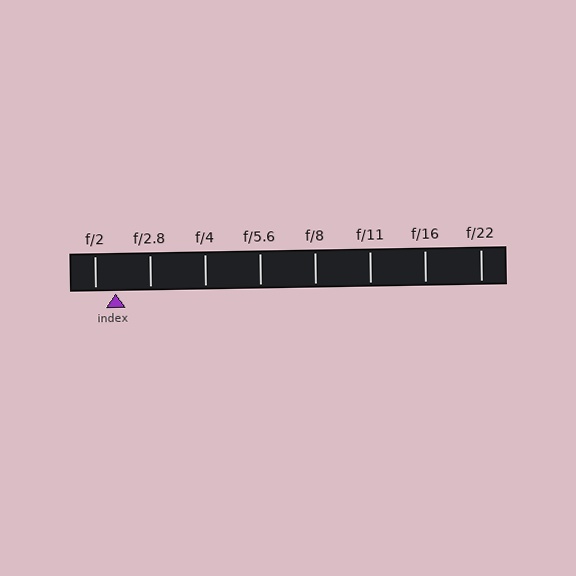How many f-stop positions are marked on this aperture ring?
There are 8 f-stop positions marked.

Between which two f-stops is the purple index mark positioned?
The index mark is between f/2 and f/2.8.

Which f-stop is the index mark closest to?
The index mark is closest to f/2.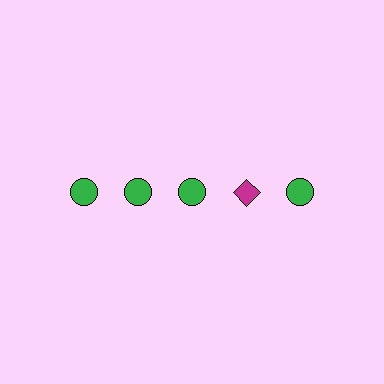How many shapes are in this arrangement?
There are 5 shapes arranged in a grid pattern.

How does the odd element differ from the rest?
It differs in both color (magenta instead of green) and shape (diamond instead of circle).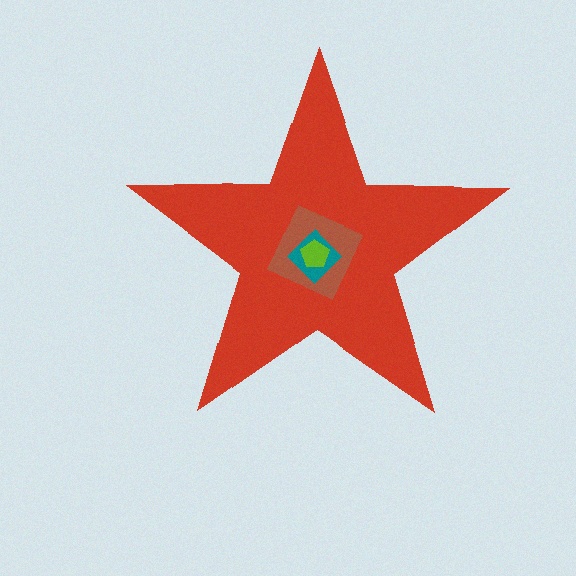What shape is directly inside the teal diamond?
The lime pentagon.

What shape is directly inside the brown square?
The teal diamond.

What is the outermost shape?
The red star.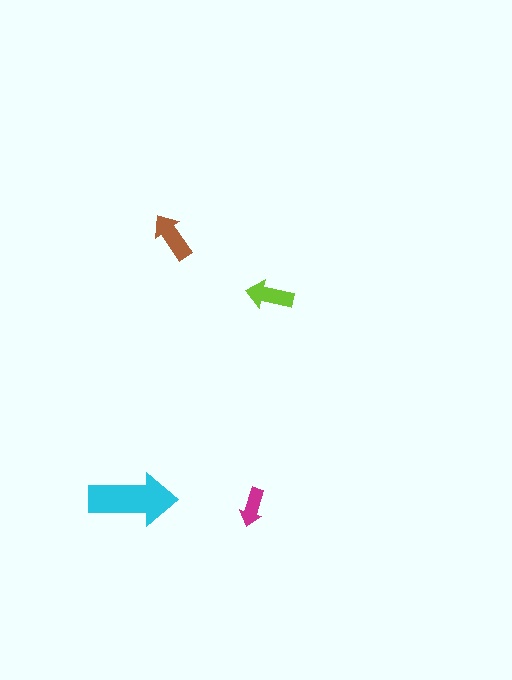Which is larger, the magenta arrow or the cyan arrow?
The cyan one.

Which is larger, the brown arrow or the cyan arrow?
The cyan one.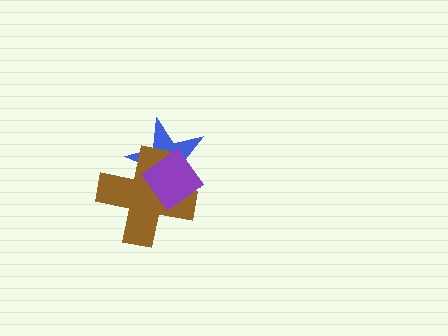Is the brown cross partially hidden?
Yes, it is partially covered by another shape.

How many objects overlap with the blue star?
2 objects overlap with the blue star.